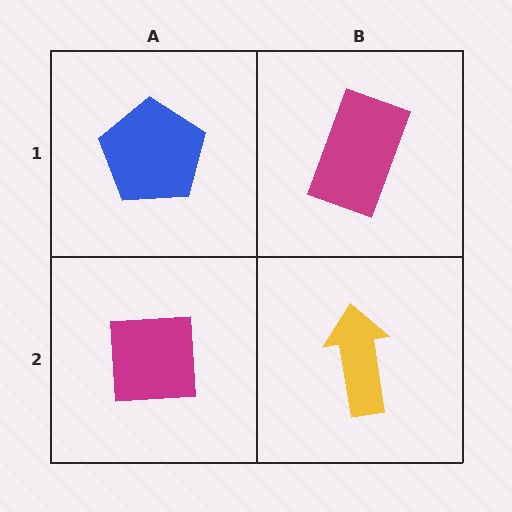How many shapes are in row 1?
2 shapes.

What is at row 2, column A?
A magenta square.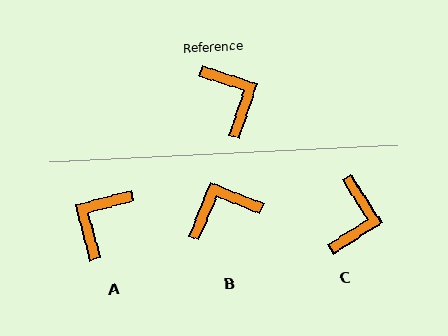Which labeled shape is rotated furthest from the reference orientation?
A, about 122 degrees away.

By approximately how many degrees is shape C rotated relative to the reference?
Approximately 40 degrees clockwise.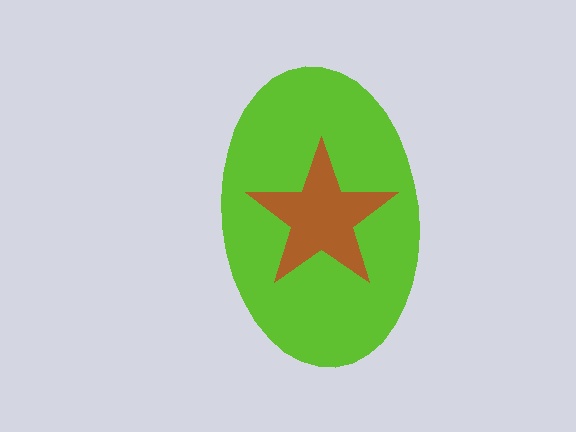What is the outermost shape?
The lime ellipse.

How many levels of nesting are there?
2.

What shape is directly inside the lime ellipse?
The brown star.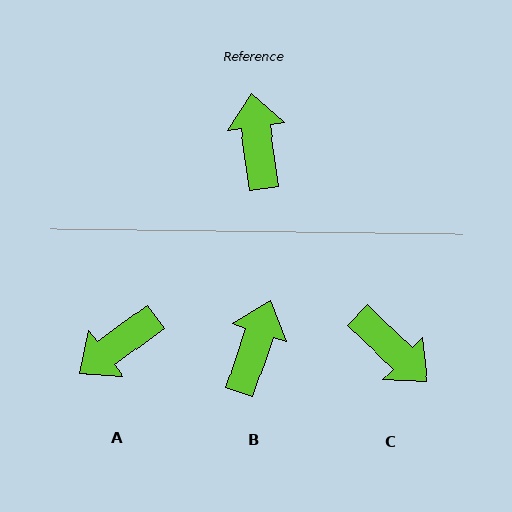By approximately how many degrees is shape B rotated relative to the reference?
Approximately 26 degrees clockwise.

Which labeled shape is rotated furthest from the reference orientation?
C, about 141 degrees away.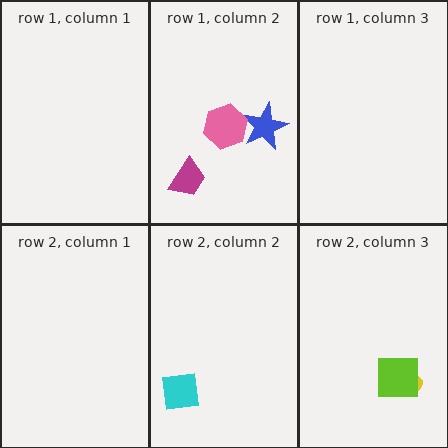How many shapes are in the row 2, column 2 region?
1.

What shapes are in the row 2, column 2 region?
The cyan square.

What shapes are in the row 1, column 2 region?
The blue star, the magenta trapezoid, the pink hexagon.